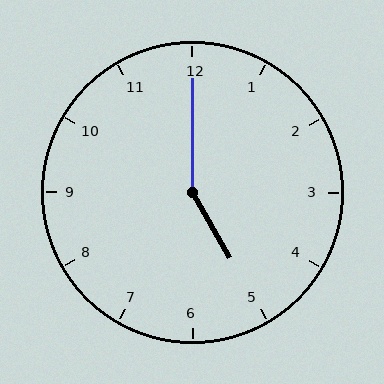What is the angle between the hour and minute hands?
Approximately 150 degrees.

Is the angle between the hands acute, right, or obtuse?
It is obtuse.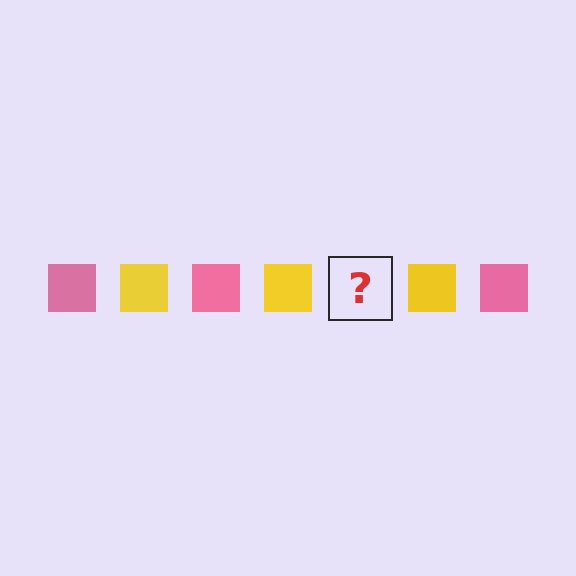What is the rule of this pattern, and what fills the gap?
The rule is that the pattern cycles through pink, yellow squares. The gap should be filled with a pink square.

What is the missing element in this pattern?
The missing element is a pink square.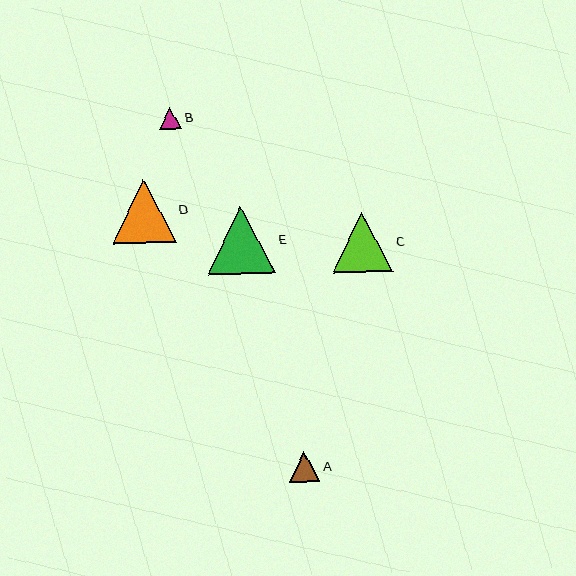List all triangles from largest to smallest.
From largest to smallest: E, D, C, A, B.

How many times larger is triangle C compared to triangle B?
Triangle C is approximately 2.7 times the size of triangle B.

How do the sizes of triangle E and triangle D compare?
Triangle E and triangle D are approximately the same size.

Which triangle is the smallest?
Triangle B is the smallest with a size of approximately 22 pixels.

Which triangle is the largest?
Triangle E is the largest with a size of approximately 68 pixels.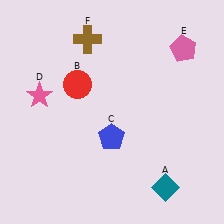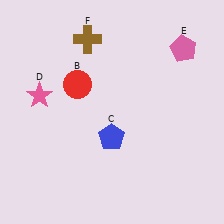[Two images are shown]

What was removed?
The teal diamond (A) was removed in Image 2.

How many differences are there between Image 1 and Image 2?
There is 1 difference between the two images.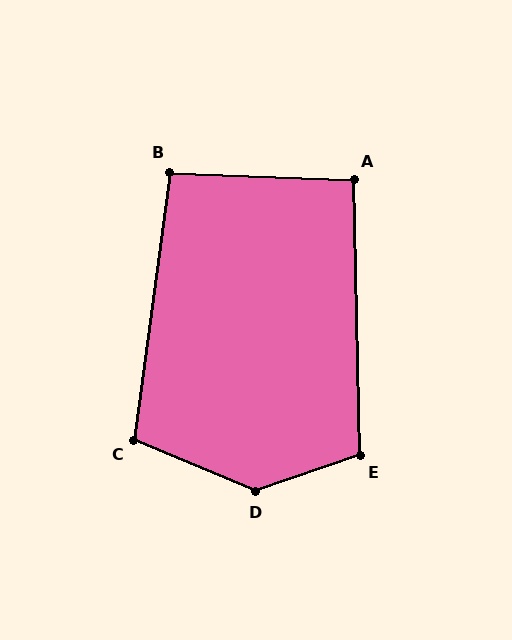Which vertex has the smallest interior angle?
A, at approximately 94 degrees.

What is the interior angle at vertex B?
Approximately 95 degrees (obtuse).